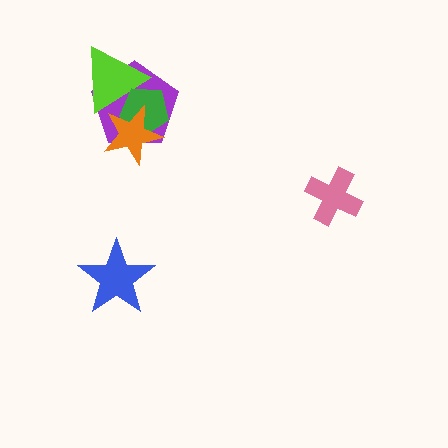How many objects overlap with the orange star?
3 objects overlap with the orange star.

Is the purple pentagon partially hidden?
Yes, it is partially covered by another shape.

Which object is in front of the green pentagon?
The orange star is in front of the green pentagon.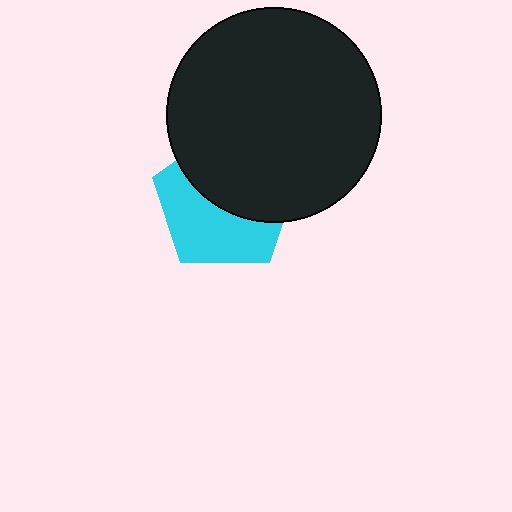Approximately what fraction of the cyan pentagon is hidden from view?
Roughly 51% of the cyan pentagon is hidden behind the black circle.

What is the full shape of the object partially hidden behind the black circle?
The partially hidden object is a cyan pentagon.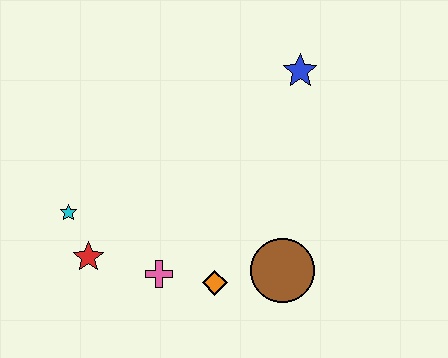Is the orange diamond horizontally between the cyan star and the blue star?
Yes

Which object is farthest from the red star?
The blue star is farthest from the red star.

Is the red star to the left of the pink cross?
Yes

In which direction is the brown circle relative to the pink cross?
The brown circle is to the right of the pink cross.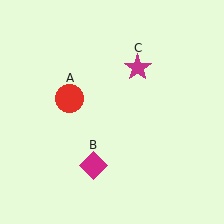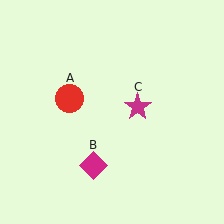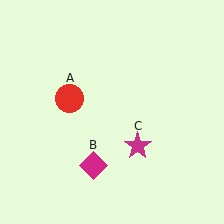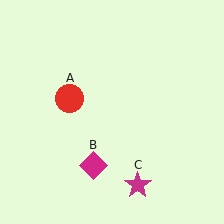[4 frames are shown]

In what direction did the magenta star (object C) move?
The magenta star (object C) moved down.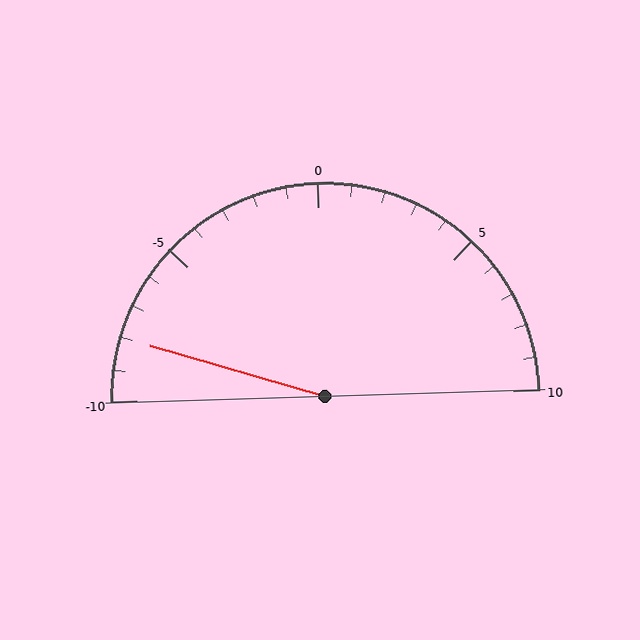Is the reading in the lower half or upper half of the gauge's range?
The reading is in the lower half of the range (-10 to 10).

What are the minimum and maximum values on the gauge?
The gauge ranges from -10 to 10.